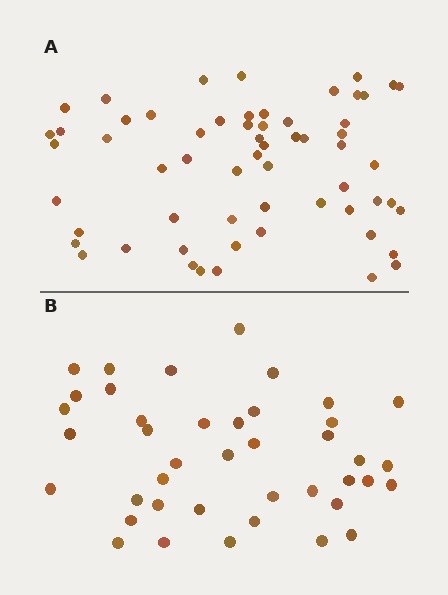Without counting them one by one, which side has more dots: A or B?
Region A (the top region) has more dots.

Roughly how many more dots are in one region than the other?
Region A has approximately 20 more dots than region B.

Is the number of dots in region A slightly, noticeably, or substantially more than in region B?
Region A has substantially more. The ratio is roughly 1.5 to 1.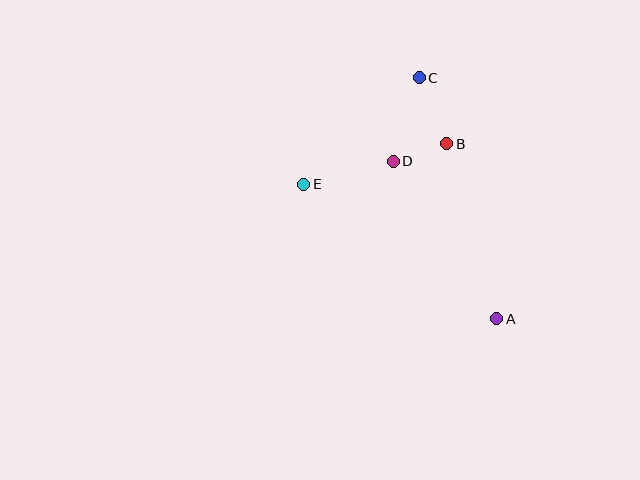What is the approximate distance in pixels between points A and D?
The distance between A and D is approximately 189 pixels.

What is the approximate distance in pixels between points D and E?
The distance between D and E is approximately 92 pixels.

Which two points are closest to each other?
Points B and D are closest to each other.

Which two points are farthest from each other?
Points A and C are farthest from each other.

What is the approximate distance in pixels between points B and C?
The distance between B and C is approximately 72 pixels.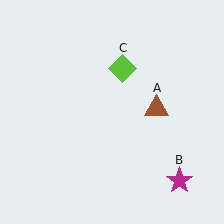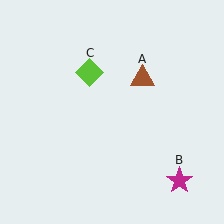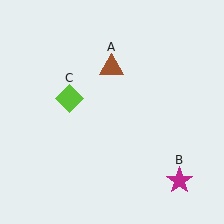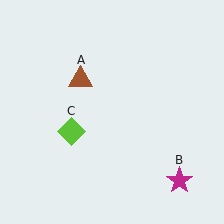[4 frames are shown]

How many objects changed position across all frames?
2 objects changed position: brown triangle (object A), lime diamond (object C).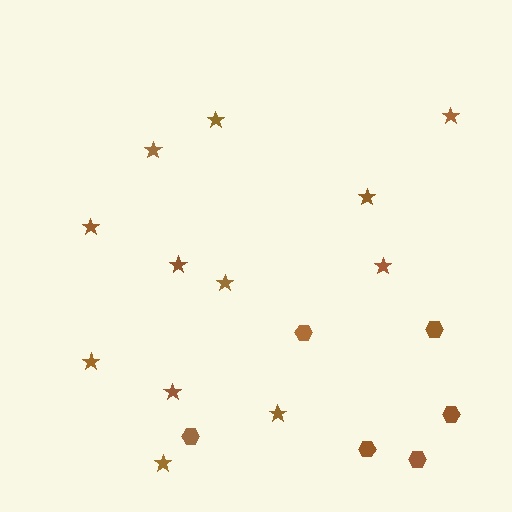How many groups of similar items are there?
There are 2 groups: one group of hexagons (6) and one group of stars (12).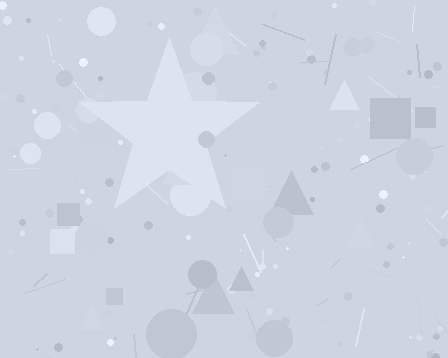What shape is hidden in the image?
A star is hidden in the image.